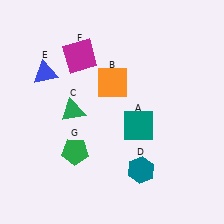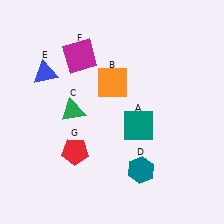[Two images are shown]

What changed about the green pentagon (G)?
In Image 1, G is green. In Image 2, it changed to red.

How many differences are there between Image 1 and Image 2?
There is 1 difference between the two images.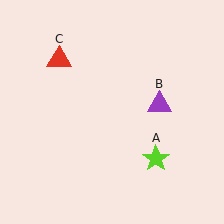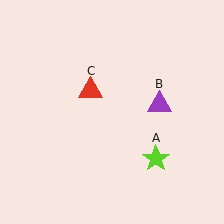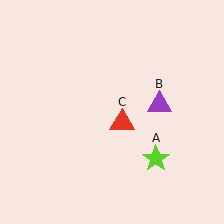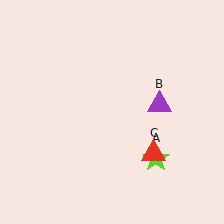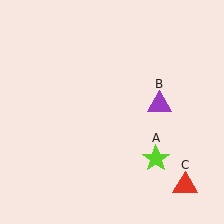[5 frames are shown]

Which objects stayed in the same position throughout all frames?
Lime star (object A) and purple triangle (object B) remained stationary.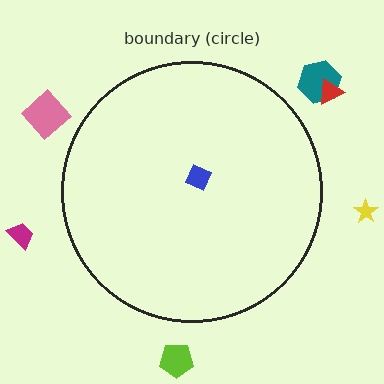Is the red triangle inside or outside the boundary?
Outside.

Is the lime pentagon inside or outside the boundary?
Outside.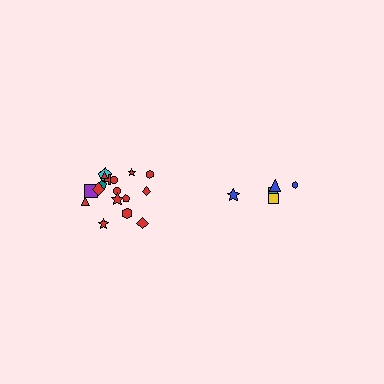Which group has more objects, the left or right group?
The left group.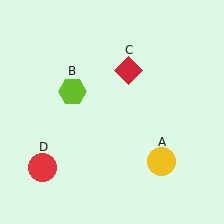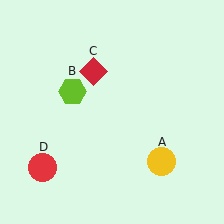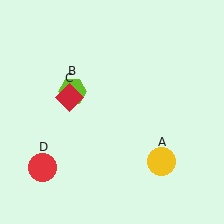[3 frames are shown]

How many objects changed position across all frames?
1 object changed position: red diamond (object C).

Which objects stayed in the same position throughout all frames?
Yellow circle (object A) and lime hexagon (object B) and red circle (object D) remained stationary.